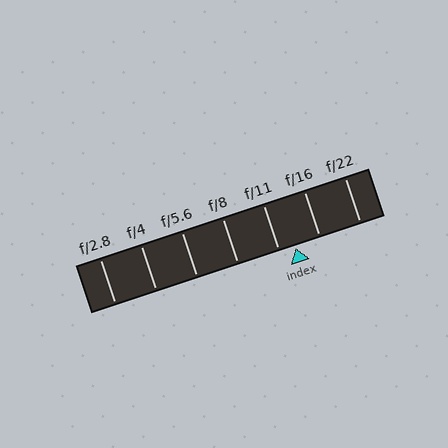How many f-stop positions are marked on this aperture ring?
There are 7 f-stop positions marked.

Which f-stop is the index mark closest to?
The index mark is closest to f/11.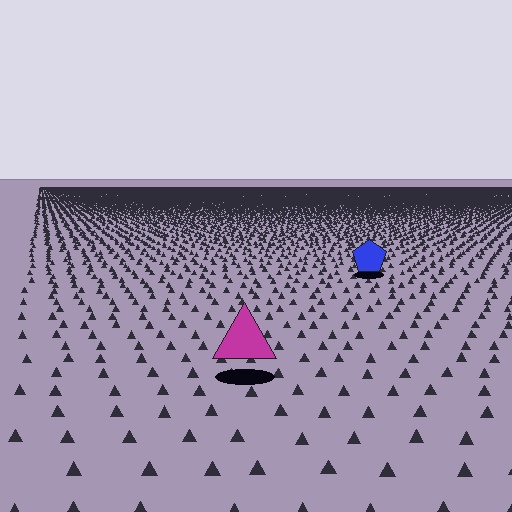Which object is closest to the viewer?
The magenta triangle is closest. The texture marks near it are larger and more spread out.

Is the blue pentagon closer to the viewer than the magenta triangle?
No. The magenta triangle is closer — you can tell from the texture gradient: the ground texture is coarser near it.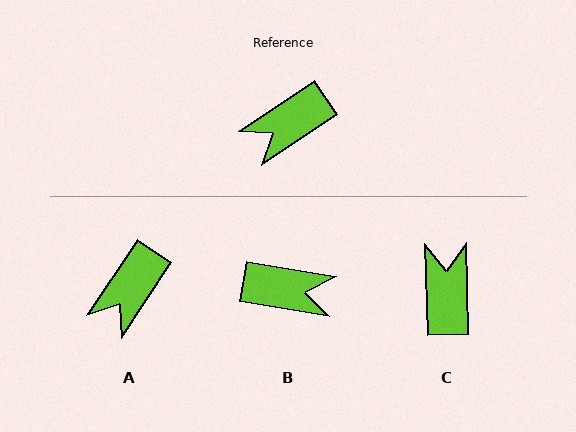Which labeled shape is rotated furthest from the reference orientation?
B, about 137 degrees away.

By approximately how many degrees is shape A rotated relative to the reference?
Approximately 23 degrees counter-clockwise.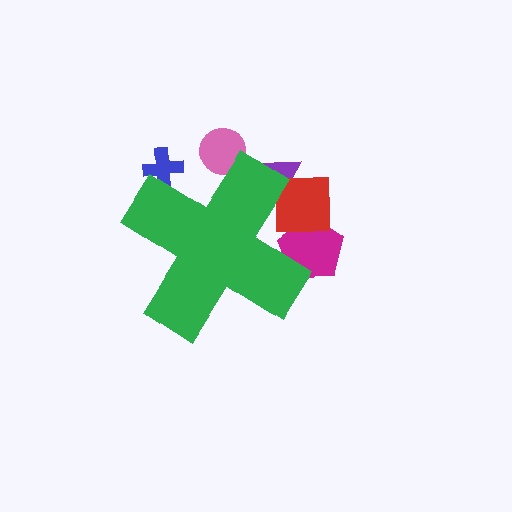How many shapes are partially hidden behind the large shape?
5 shapes are partially hidden.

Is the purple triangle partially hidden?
Yes, the purple triangle is partially hidden behind the green cross.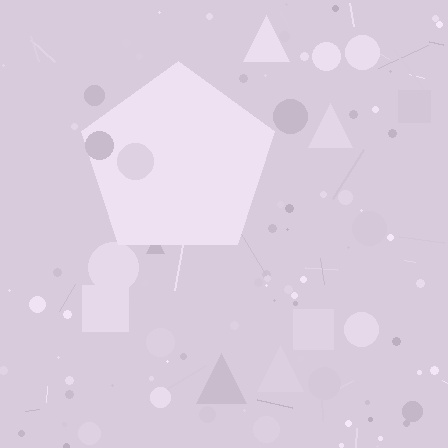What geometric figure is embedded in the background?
A pentagon is embedded in the background.